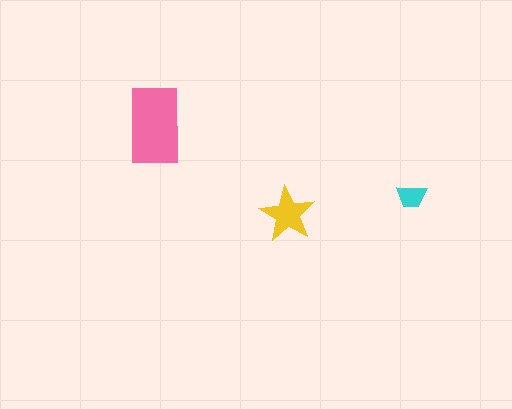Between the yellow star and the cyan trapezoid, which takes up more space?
The yellow star.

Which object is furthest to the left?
The pink rectangle is leftmost.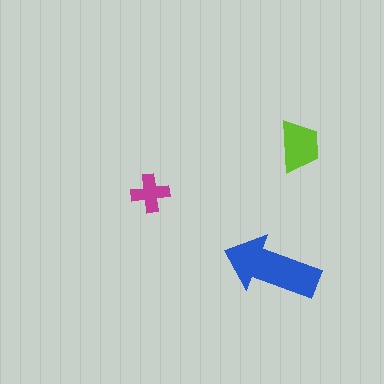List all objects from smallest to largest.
The magenta cross, the lime trapezoid, the blue arrow.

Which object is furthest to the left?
The magenta cross is leftmost.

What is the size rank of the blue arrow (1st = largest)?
1st.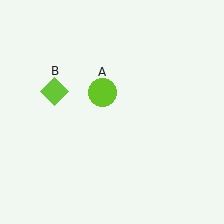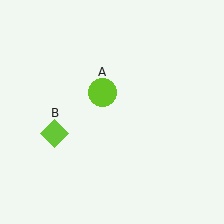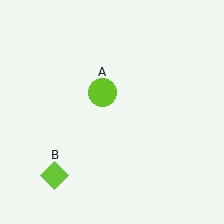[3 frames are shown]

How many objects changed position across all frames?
1 object changed position: lime diamond (object B).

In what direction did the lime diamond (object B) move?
The lime diamond (object B) moved down.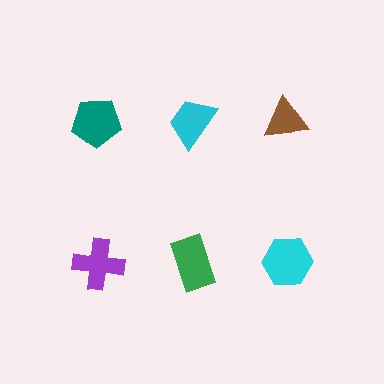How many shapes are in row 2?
3 shapes.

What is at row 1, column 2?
A cyan trapezoid.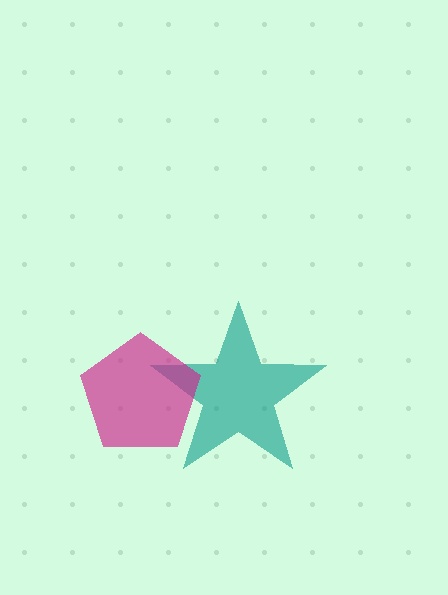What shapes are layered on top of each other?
The layered shapes are: a teal star, a magenta pentagon.